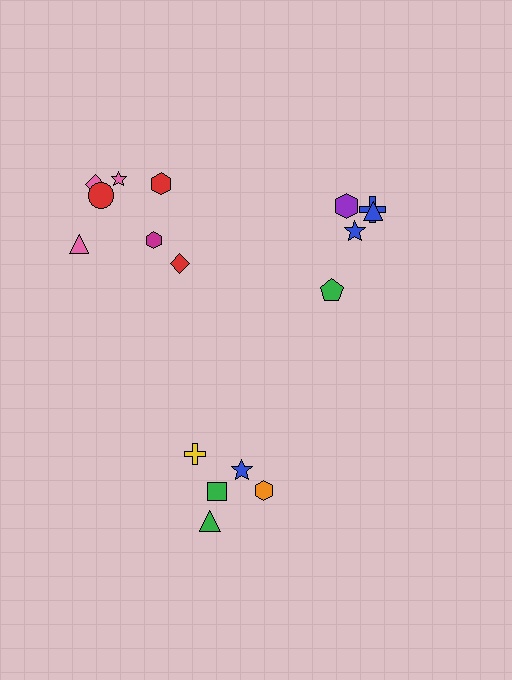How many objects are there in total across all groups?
There are 17 objects.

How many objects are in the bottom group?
There are 5 objects.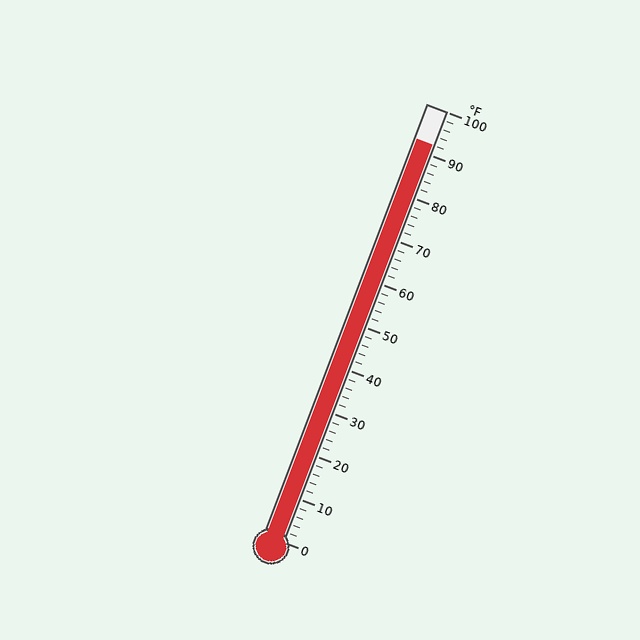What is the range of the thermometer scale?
The thermometer scale ranges from 0°F to 100°F.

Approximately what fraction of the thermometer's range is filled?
The thermometer is filled to approximately 90% of its range.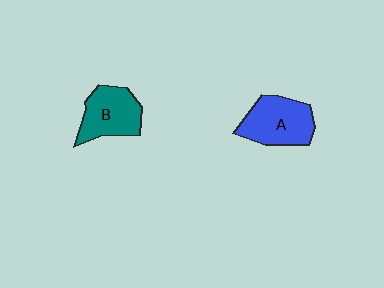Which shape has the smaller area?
Shape B (teal).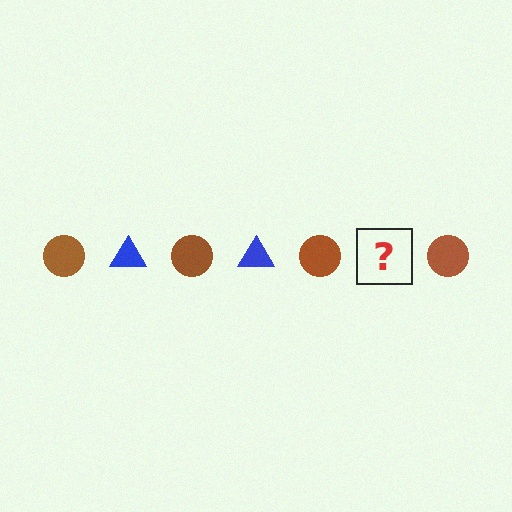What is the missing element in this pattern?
The missing element is a blue triangle.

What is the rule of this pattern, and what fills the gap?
The rule is that the pattern alternates between brown circle and blue triangle. The gap should be filled with a blue triangle.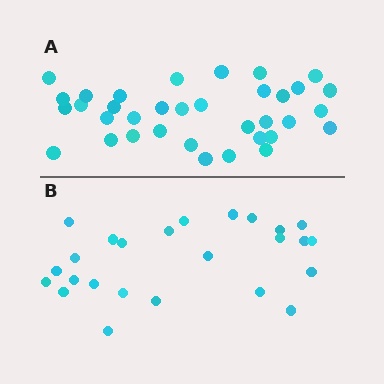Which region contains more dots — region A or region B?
Region A (the top region) has more dots.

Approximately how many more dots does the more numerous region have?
Region A has roughly 10 or so more dots than region B.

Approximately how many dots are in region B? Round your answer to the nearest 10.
About 20 dots. (The exact count is 25, which rounds to 20.)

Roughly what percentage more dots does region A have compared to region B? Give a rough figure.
About 40% more.